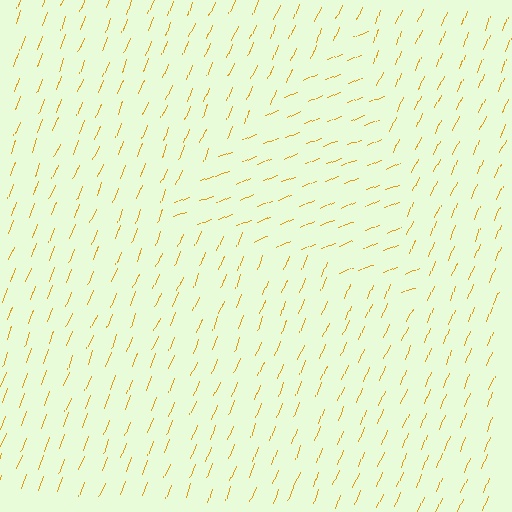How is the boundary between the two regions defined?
The boundary is defined purely by a change in line orientation (approximately 45 degrees difference). All lines are the same color and thickness.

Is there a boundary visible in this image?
Yes, there is a texture boundary formed by a change in line orientation.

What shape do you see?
I see a triangle.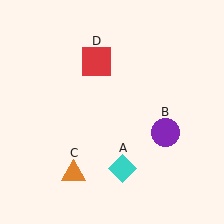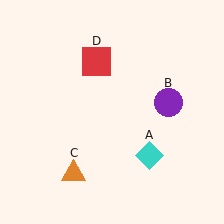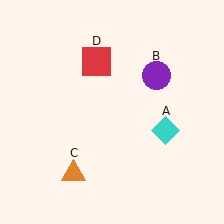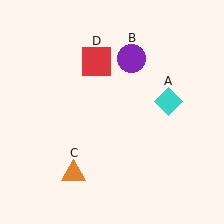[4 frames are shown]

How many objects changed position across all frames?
2 objects changed position: cyan diamond (object A), purple circle (object B).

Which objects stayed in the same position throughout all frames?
Orange triangle (object C) and red square (object D) remained stationary.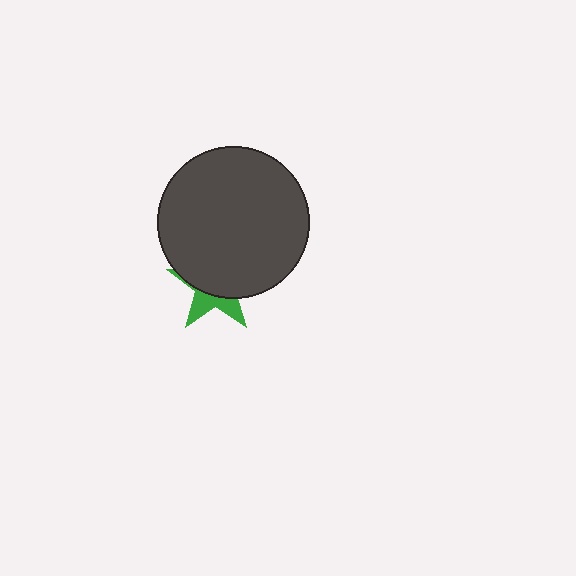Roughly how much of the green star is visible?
A small part of it is visible (roughly 34%).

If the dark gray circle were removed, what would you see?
You would see the complete green star.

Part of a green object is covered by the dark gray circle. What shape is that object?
It is a star.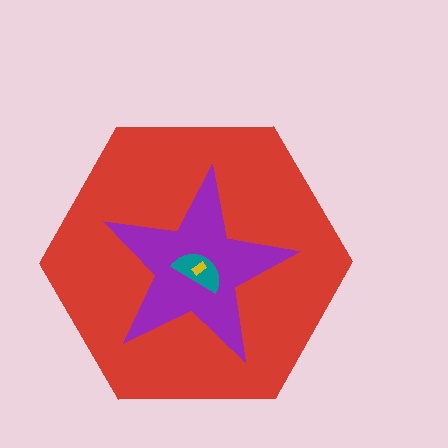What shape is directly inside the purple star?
The teal semicircle.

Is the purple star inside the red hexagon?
Yes.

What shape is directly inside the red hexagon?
The purple star.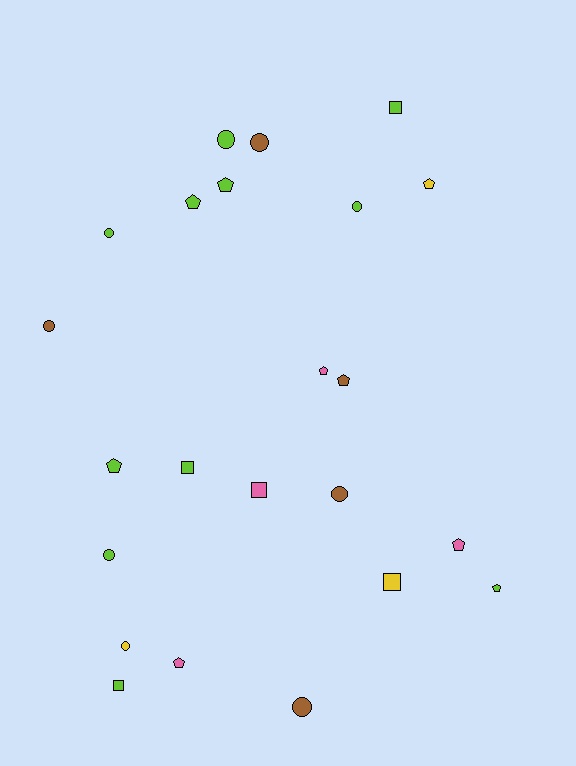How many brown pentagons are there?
There is 1 brown pentagon.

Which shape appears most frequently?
Circle, with 9 objects.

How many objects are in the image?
There are 23 objects.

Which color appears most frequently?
Lime, with 11 objects.